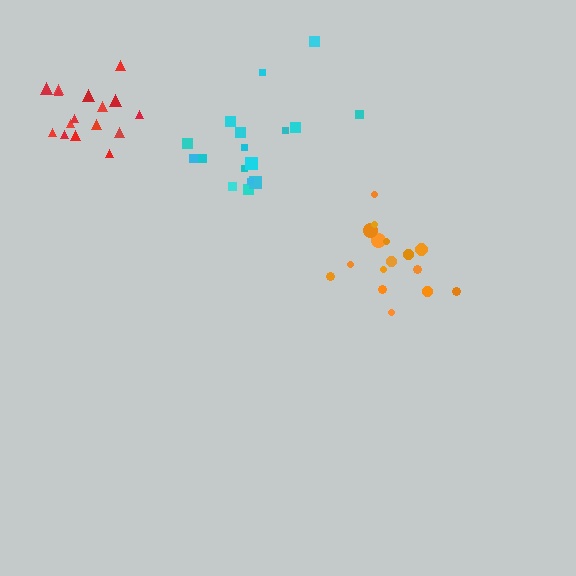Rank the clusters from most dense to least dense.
orange, cyan, red.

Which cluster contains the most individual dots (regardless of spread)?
Cyan (17).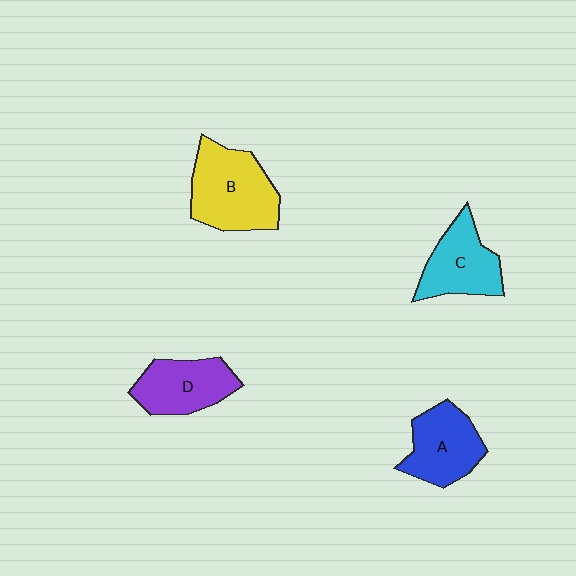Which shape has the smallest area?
Shape D (purple).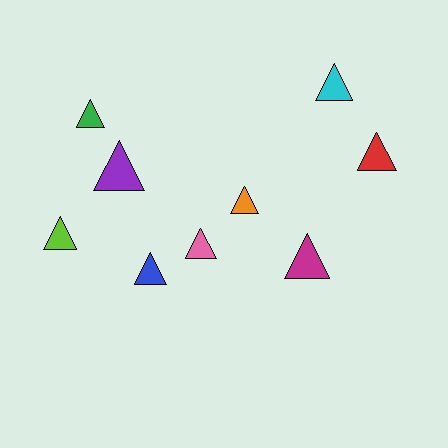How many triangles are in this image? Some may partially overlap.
There are 9 triangles.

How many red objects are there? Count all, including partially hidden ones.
There is 1 red object.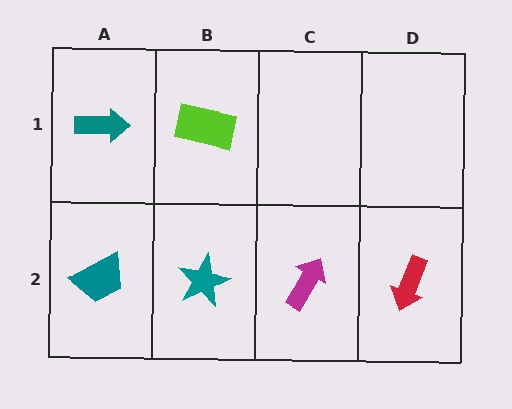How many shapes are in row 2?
4 shapes.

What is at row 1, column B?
A lime rectangle.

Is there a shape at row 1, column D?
No, that cell is empty.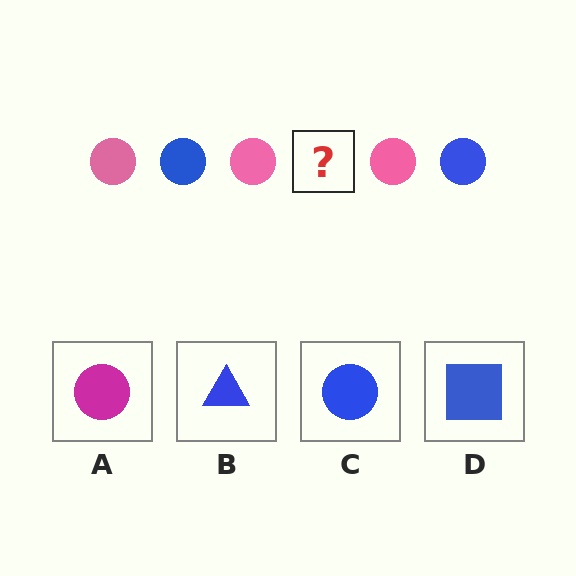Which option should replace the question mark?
Option C.